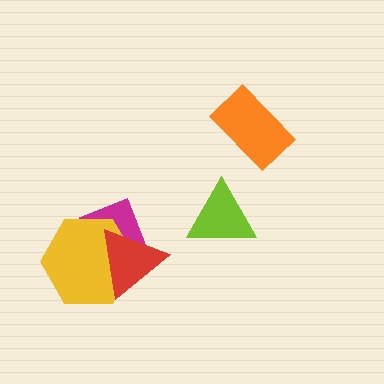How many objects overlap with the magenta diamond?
2 objects overlap with the magenta diamond.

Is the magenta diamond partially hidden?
Yes, it is partially covered by another shape.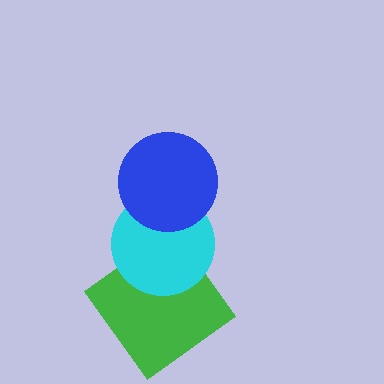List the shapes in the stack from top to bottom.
From top to bottom: the blue circle, the cyan circle, the green diamond.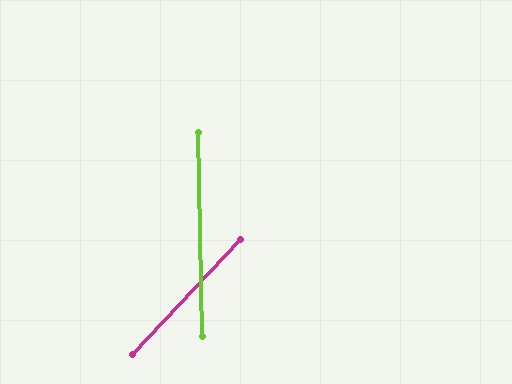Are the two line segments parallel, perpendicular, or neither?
Neither parallel nor perpendicular — they differ by about 44°.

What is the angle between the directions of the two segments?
Approximately 44 degrees.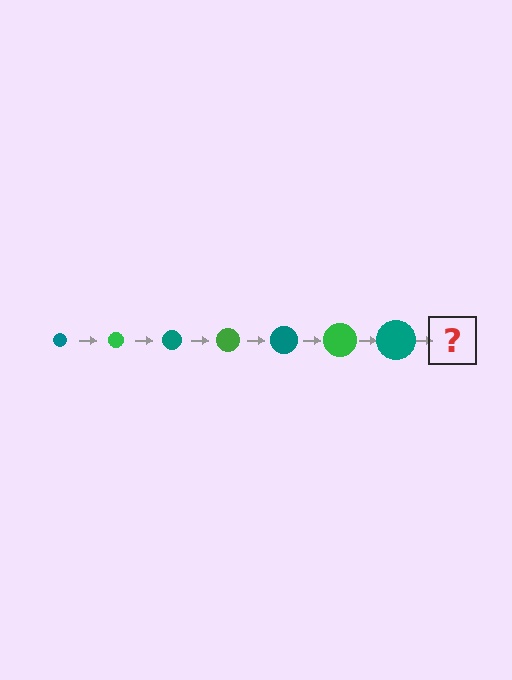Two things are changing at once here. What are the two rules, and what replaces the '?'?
The two rules are that the circle grows larger each step and the color cycles through teal and green. The '?' should be a green circle, larger than the previous one.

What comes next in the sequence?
The next element should be a green circle, larger than the previous one.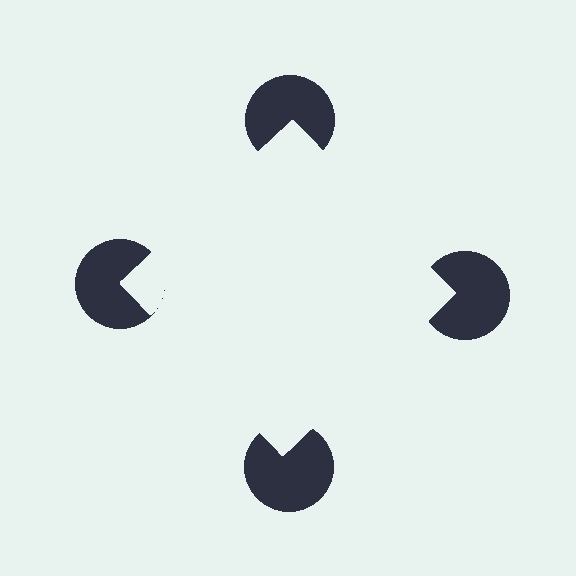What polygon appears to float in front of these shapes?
An illusory square — its edges are inferred from the aligned wedge cuts in the pac-man discs, not physically drawn.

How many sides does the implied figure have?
4 sides.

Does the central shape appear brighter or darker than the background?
It typically appears slightly brighter than the background, even though no actual brightness change is drawn.